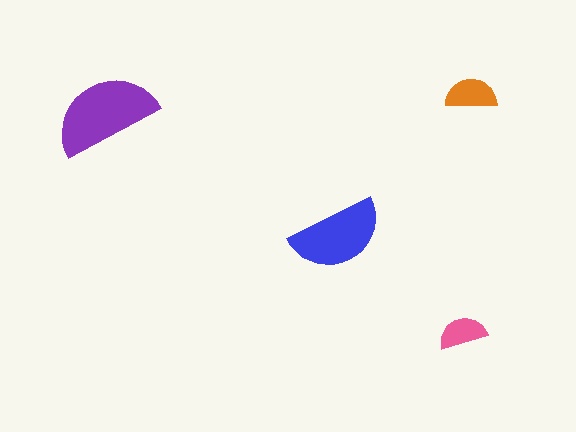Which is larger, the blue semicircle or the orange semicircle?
The blue one.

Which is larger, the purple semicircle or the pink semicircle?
The purple one.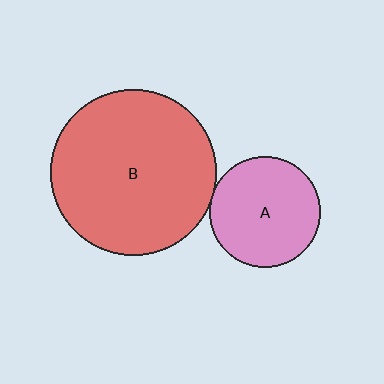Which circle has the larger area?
Circle B (red).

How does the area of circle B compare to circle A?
Approximately 2.3 times.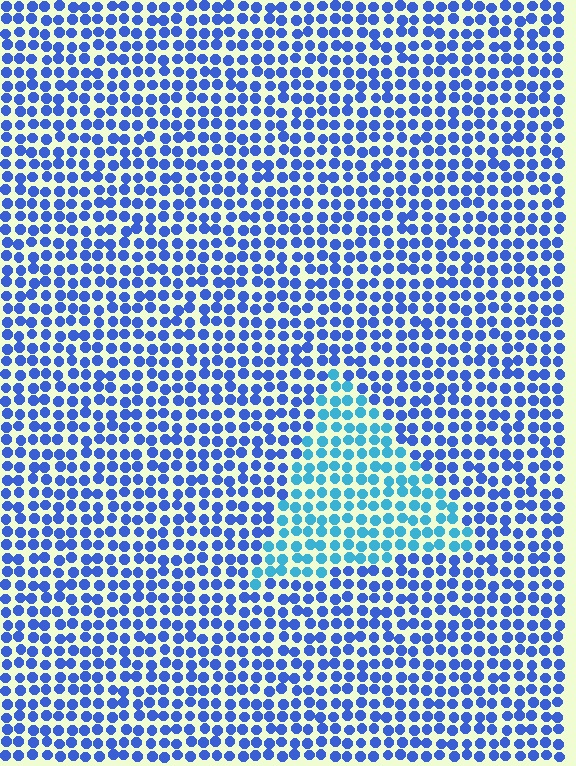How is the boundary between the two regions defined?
The boundary is defined purely by a slight shift in hue (about 33 degrees). Spacing, size, and orientation are identical on both sides.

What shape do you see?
I see a triangle.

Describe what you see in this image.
The image is filled with small blue elements in a uniform arrangement. A triangle-shaped region is visible where the elements are tinted to a slightly different hue, forming a subtle color boundary.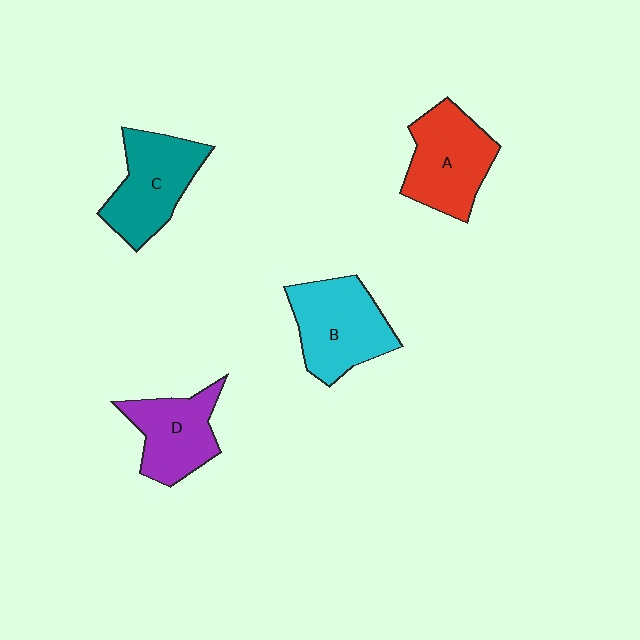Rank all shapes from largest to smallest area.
From largest to smallest: B (cyan), A (red), C (teal), D (purple).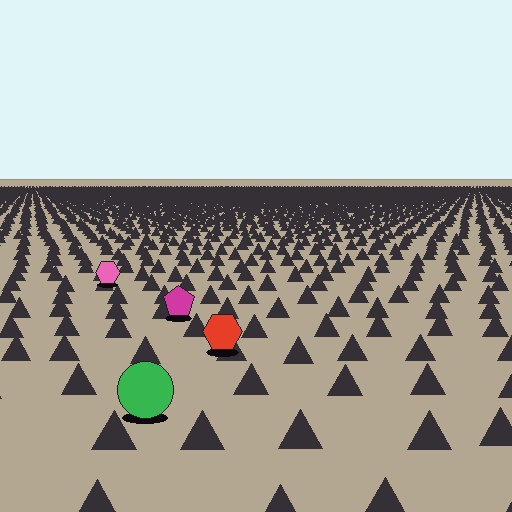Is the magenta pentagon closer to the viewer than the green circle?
No. The green circle is closer — you can tell from the texture gradient: the ground texture is coarser near it.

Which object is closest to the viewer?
The green circle is closest. The texture marks near it are larger and more spread out.